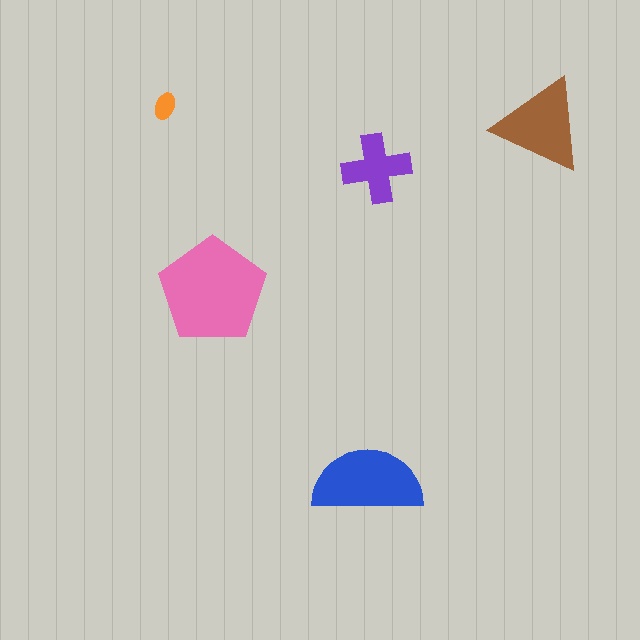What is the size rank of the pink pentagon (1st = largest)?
1st.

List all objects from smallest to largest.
The orange ellipse, the purple cross, the brown triangle, the blue semicircle, the pink pentagon.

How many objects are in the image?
There are 5 objects in the image.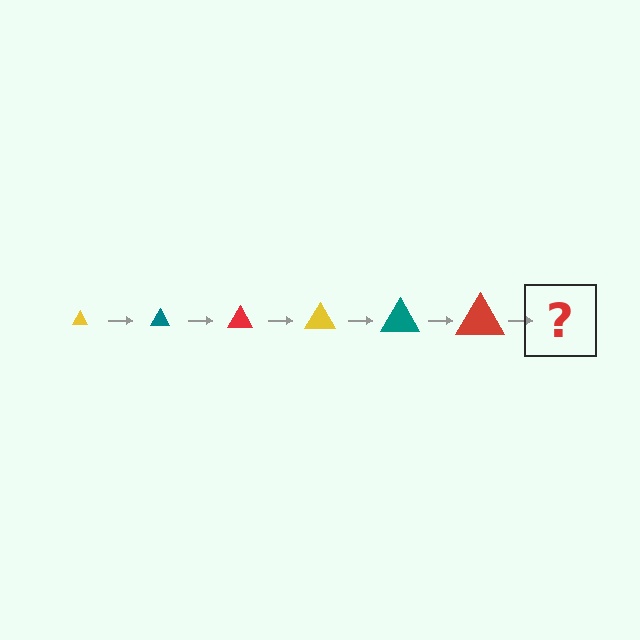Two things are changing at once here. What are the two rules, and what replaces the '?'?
The two rules are that the triangle grows larger each step and the color cycles through yellow, teal, and red. The '?' should be a yellow triangle, larger than the previous one.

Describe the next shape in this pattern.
It should be a yellow triangle, larger than the previous one.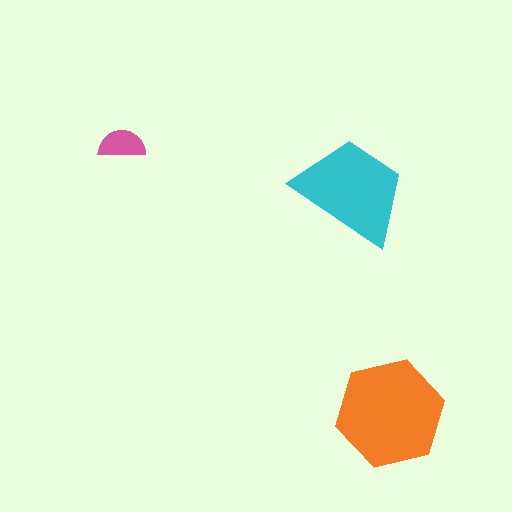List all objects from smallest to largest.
The pink semicircle, the cyan trapezoid, the orange hexagon.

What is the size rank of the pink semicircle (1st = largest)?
3rd.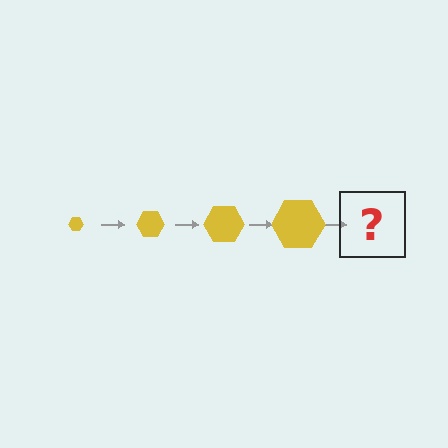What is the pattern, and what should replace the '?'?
The pattern is that the hexagon gets progressively larger each step. The '?' should be a yellow hexagon, larger than the previous one.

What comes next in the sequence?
The next element should be a yellow hexagon, larger than the previous one.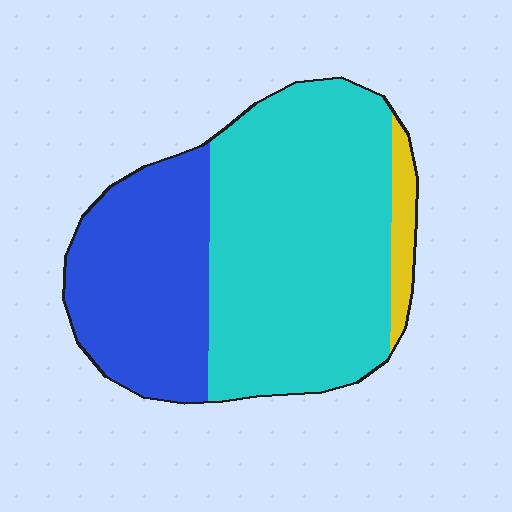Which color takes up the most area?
Cyan, at roughly 60%.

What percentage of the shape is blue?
Blue covers about 35% of the shape.